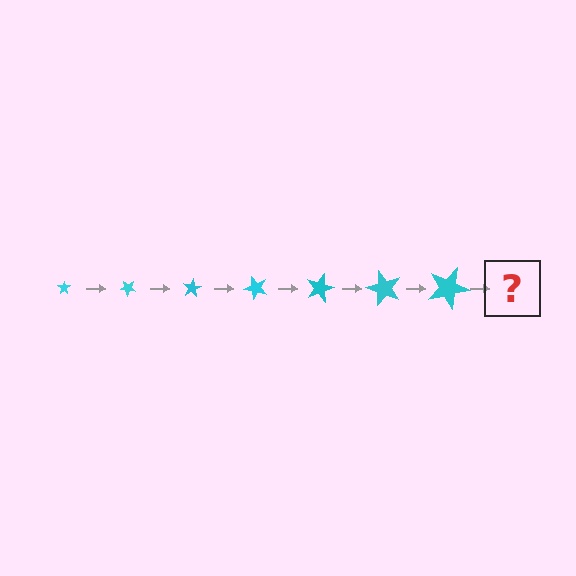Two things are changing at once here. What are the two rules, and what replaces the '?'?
The two rules are that the star grows larger each step and it rotates 40 degrees each step. The '?' should be a star, larger than the previous one and rotated 280 degrees from the start.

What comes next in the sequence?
The next element should be a star, larger than the previous one and rotated 280 degrees from the start.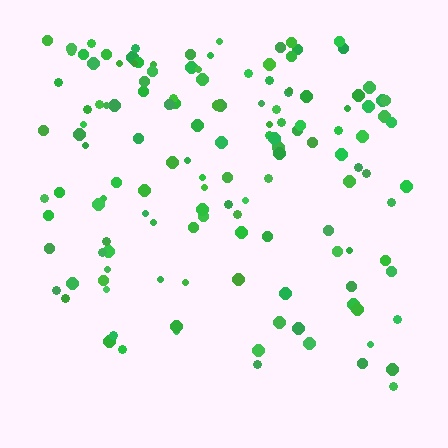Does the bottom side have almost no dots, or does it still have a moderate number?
Still a moderate number, just noticeably fewer than the top.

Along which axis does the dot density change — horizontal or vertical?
Vertical.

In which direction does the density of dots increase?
From bottom to top, with the top side densest.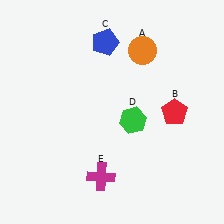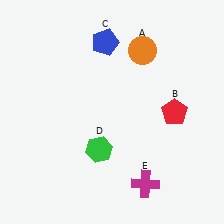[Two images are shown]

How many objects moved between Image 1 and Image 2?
2 objects moved between the two images.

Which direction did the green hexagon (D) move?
The green hexagon (D) moved left.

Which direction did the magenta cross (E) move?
The magenta cross (E) moved right.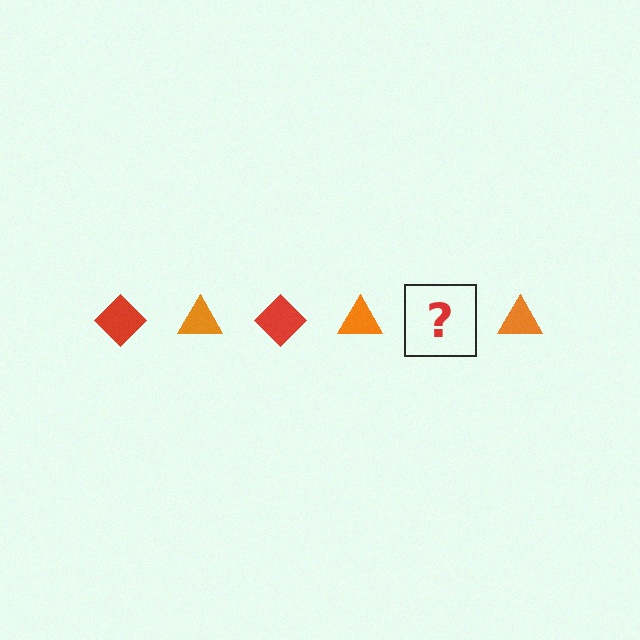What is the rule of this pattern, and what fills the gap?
The rule is that the pattern alternates between red diamond and orange triangle. The gap should be filled with a red diamond.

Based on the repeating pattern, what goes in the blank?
The blank should be a red diamond.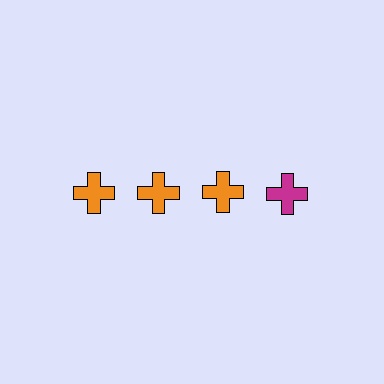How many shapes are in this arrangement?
There are 4 shapes arranged in a grid pattern.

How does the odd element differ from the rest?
It has a different color: magenta instead of orange.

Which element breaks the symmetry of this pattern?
The magenta cross in the top row, second from right column breaks the symmetry. All other shapes are orange crosses.